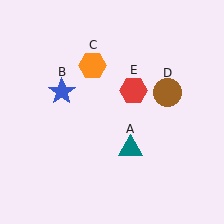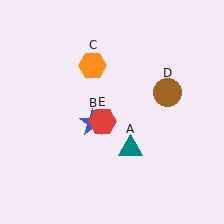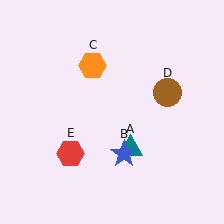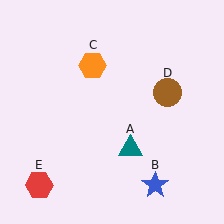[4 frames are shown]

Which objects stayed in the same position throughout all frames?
Teal triangle (object A) and orange hexagon (object C) and brown circle (object D) remained stationary.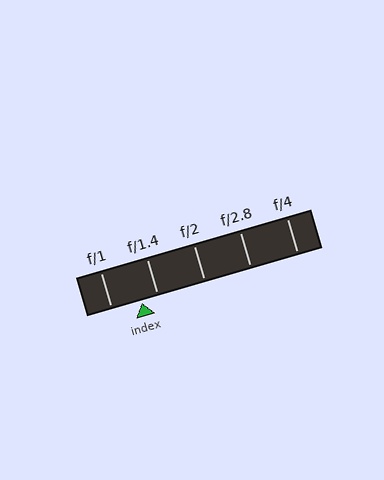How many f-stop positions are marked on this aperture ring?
There are 5 f-stop positions marked.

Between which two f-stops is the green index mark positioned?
The index mark is between f/1 and f/1.4.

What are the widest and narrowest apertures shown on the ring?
The widest aperture shown is f/1 and the narrowest is f/4.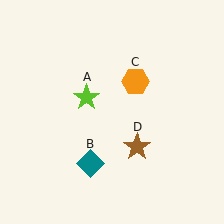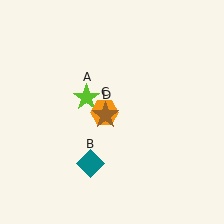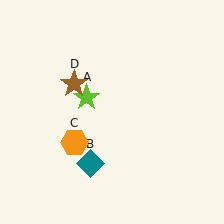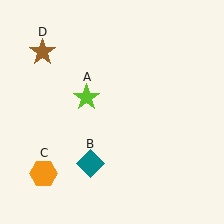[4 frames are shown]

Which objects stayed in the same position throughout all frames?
Lime star (object A) and teal diamond (object B) remained stationary.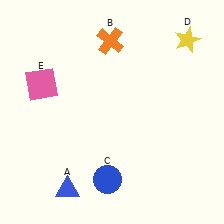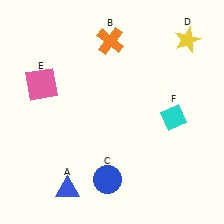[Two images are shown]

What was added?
A cyan diamond (F) was added in Image 2.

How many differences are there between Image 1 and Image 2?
There is 1 difference between the two images.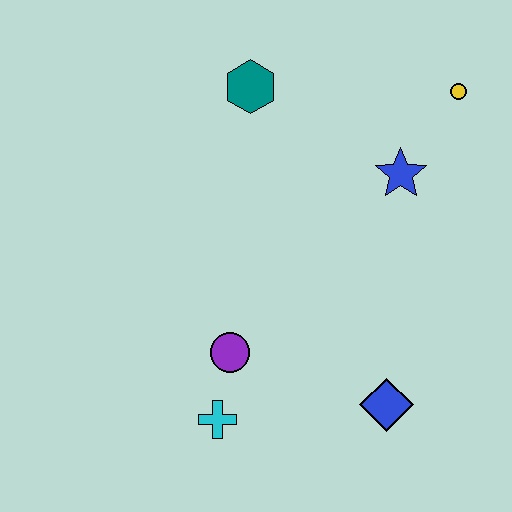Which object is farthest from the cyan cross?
The yellow circle is farthest from the cyan cross.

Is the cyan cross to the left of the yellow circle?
Yes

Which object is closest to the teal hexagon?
The blue star is closest to the teal hexagon.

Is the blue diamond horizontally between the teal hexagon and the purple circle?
No